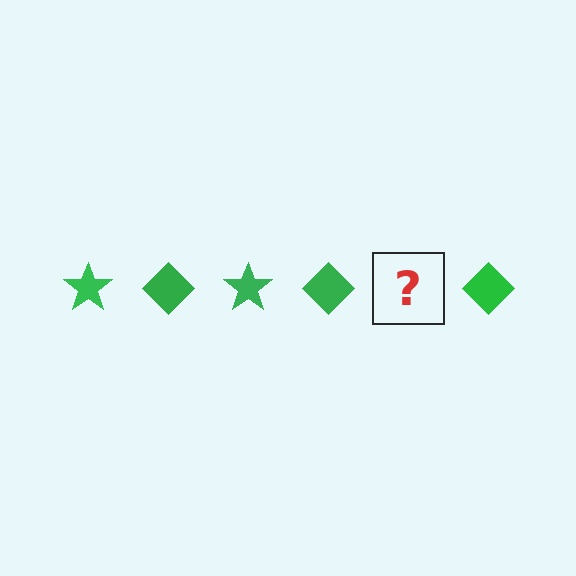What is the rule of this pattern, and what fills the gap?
The rule is that the pattern cycles through star, diamond shapes in green. The gap should be filled with a green star.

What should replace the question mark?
The question mark should be replaced with a green star.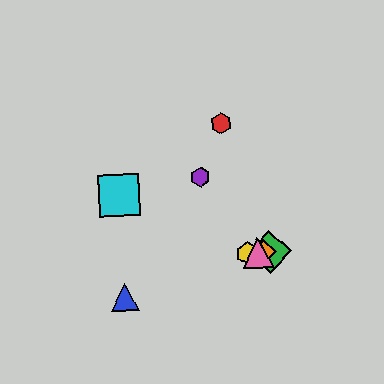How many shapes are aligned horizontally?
4 shapes (the green diamond, the yellow hexagon, the orange diamond, the pink triangle) are aligned horizontally.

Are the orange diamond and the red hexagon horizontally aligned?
No, the orange diamond is at y≈252 and the red hexagon is at y≈123.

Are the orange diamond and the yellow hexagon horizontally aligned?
Yes, both are at y≈252.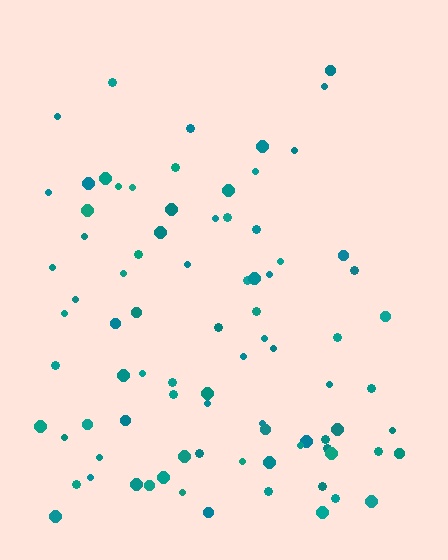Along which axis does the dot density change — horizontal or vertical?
Vertical.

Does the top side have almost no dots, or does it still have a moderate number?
Still a moderate number, just noticeably fewer than the bottom.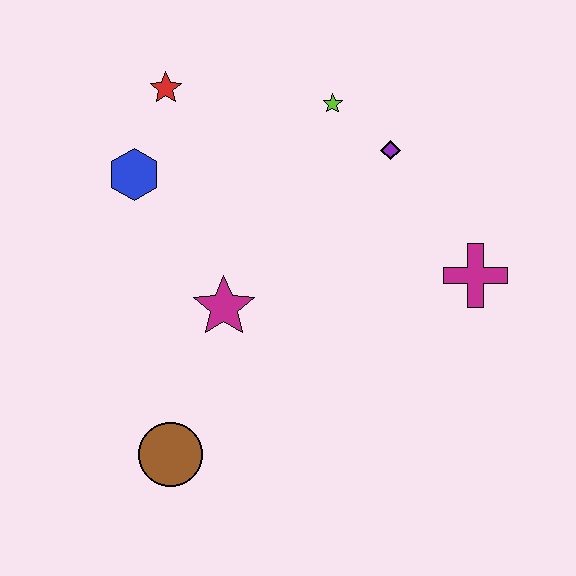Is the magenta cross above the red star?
No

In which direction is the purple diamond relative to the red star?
The purple diamond is to the right of the red star.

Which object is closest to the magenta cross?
The purple diamond is closest to the magenta cross.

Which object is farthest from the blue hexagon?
The magenta cross is farthest from the blue hexagon.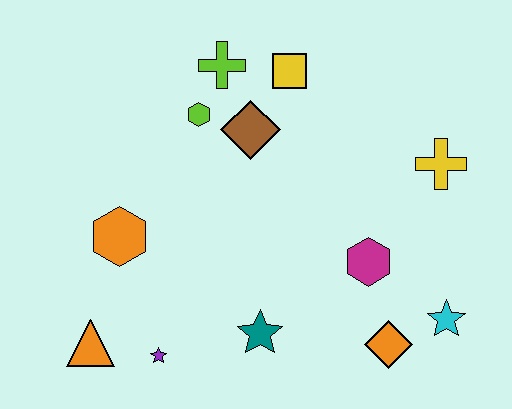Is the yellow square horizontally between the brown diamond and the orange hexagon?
No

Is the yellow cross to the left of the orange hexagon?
No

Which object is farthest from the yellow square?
The orange triangle is farthest from the yellow square.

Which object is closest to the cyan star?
The orange diamond is closest to the cyan star.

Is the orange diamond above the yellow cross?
No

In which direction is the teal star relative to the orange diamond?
The teal star is to the left of the orange diamond.